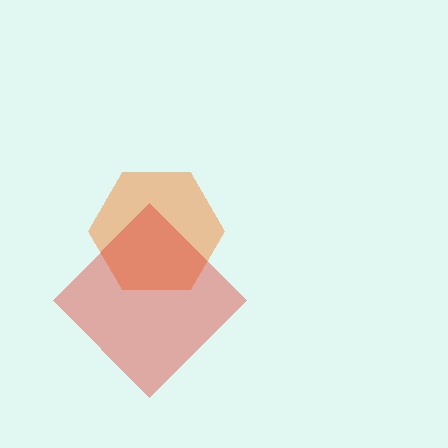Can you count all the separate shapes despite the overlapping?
Yes, there are 2 separate shapes.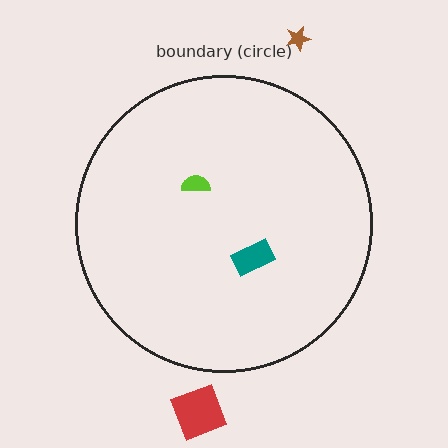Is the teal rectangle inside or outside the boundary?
Inside.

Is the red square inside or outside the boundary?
Outside.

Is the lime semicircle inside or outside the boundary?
Inside.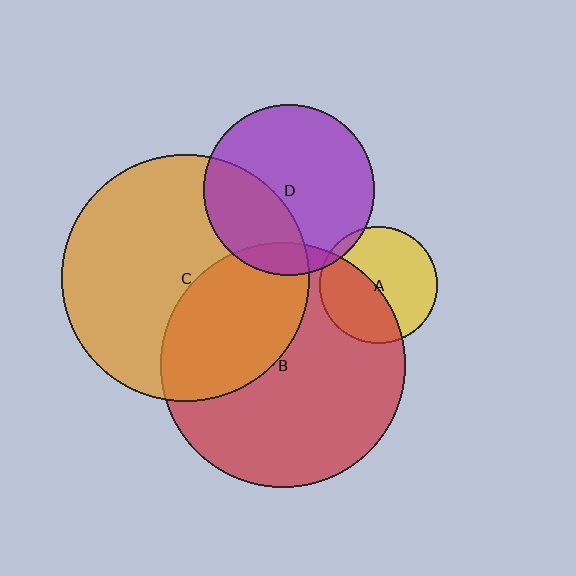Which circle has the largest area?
Circle C (orange).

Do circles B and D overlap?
Yes.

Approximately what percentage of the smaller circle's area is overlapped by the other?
Approximately 10%.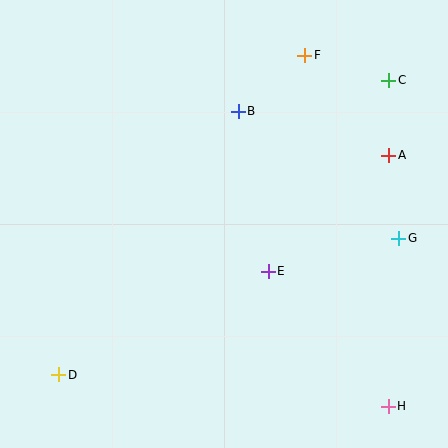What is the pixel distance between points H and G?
The distance between H and G is 169 pixels.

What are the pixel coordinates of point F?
Point F is at (305, 55).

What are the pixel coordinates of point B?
Point B is at (238, 111).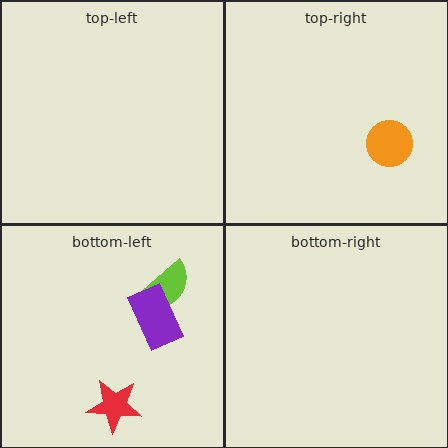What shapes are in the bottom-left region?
The lime semicircle, the red star, the purple rectangle.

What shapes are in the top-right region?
The orange circle.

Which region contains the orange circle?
The top-right region.